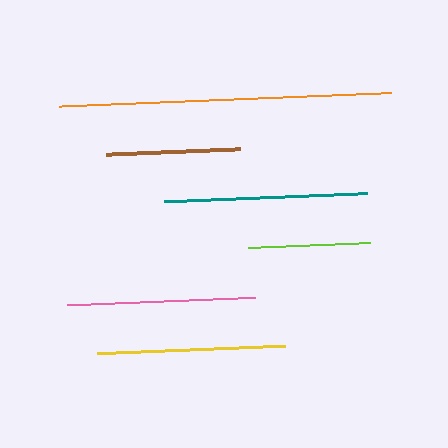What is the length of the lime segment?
The lime segment is approximately 122 pixels long.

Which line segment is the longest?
The orange line is the longest at approximately 332 pixels.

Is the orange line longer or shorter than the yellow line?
The orange line is longer than the yellow line.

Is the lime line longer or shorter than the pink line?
The pink line is longer than the lime line.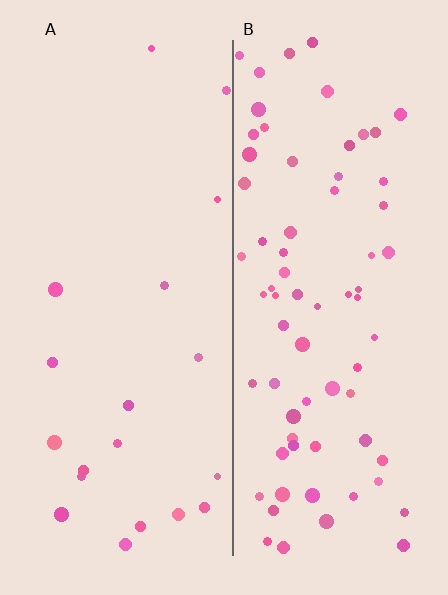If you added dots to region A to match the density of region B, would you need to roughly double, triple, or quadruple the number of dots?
Approximately quadruple.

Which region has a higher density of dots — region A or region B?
B (the right).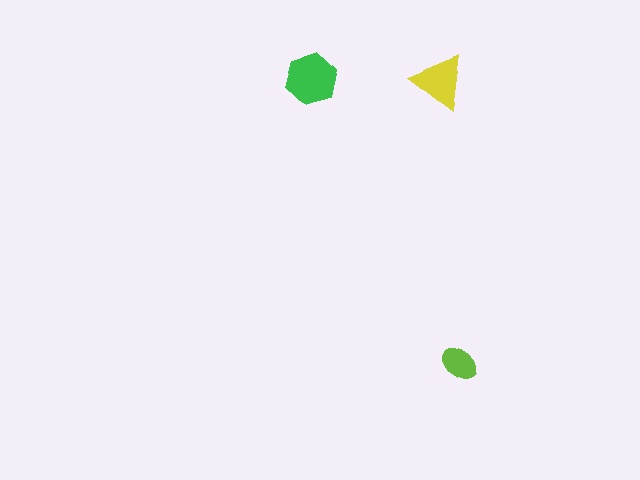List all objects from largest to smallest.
The green hexagon, the yellow triangle, the lime ellipse.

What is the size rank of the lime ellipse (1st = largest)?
3rd.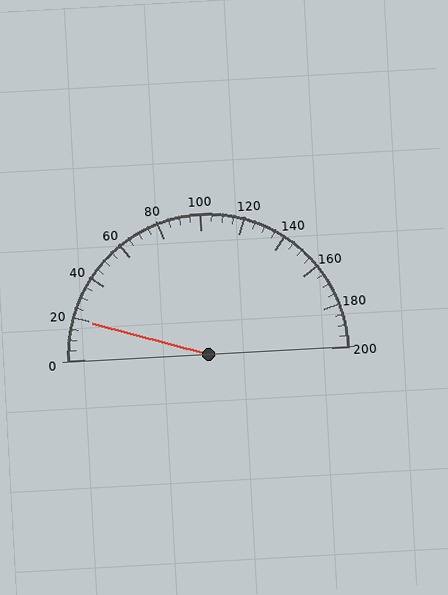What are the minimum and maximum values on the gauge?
The gauge ranges from 0 to 200.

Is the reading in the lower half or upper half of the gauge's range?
The reading is in the lower half of the range (0 to 200).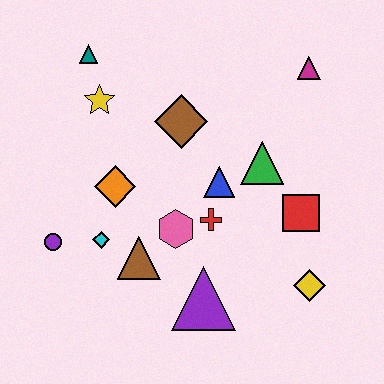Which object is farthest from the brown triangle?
The magenta triangle is farthest from the brown triangle.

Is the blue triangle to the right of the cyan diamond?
Yes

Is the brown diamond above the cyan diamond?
Yes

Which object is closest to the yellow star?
The teal triangle is closest to the yellow star.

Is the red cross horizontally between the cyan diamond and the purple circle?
No